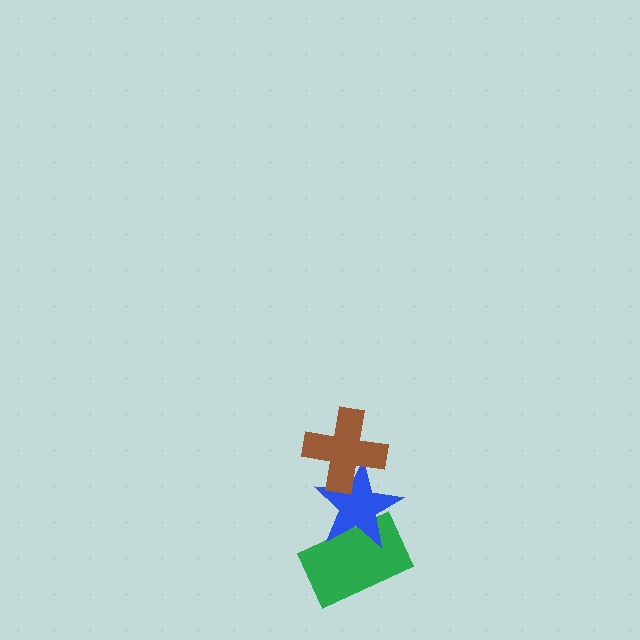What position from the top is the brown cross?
The brown cross is 1st from the top.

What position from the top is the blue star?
The blue star is 2nd from the top.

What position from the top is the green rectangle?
The green rectangle is 3rd from the top.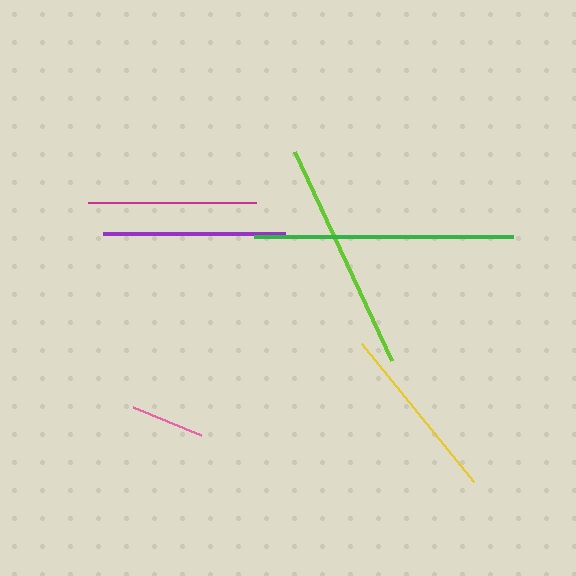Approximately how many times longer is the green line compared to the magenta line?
The green line is approximately 1.5 times the length of the magenta line.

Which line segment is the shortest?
The pink line is the shortest at approximately 73 pixels.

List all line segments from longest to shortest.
From longest to shortest: green, lime, purple, yellow, magenta, pink.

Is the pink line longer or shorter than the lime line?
The lime line is longer than the pink line.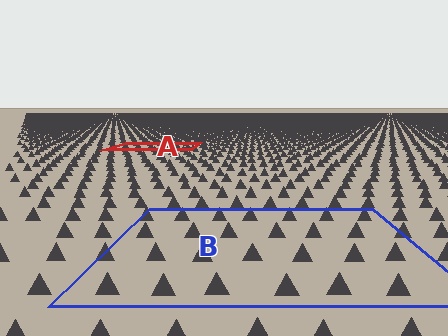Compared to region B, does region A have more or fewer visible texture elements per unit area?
Region A has more texture elements per unit area — they are packed more densely because it is farther away.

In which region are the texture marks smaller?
The texture marks are smaller in region A, because it is farther away.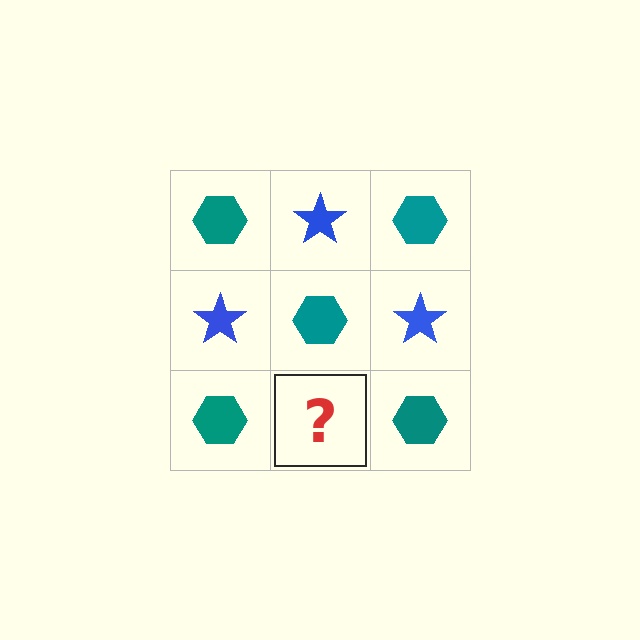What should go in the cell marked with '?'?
The missing cell should contain a blue star.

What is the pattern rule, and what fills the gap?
The rule is that it alternates teal hexagon and blue star in a checkerboard pattern. The gap should be filled with a blue star.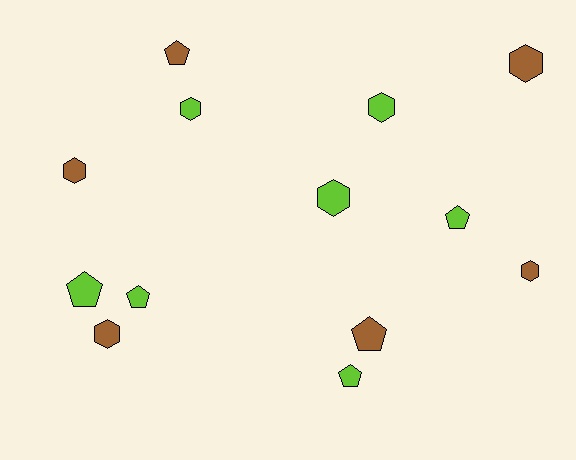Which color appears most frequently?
Lime, with 7 objects.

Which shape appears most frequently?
Hexagon, with 7 objects.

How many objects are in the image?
There are 13 objects.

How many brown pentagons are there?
There are 2 brown pentagons.